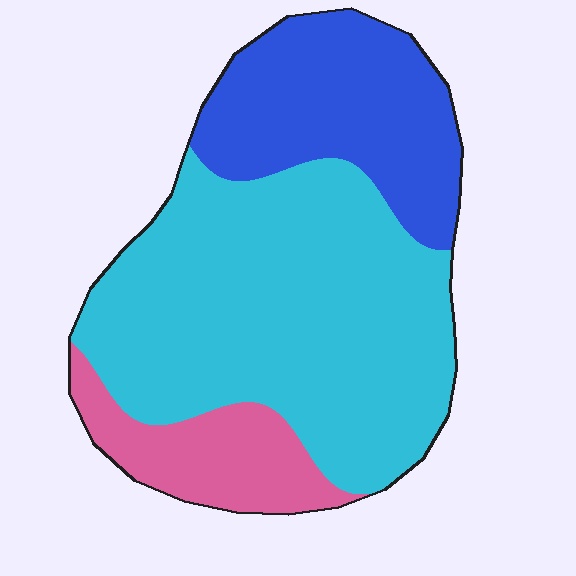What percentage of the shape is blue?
Blue takes up about one quarter (1/4) of the shape.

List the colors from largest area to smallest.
From largest to smallest: cyan, blue, pink.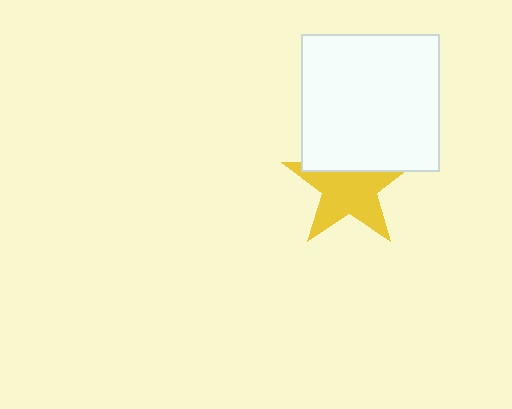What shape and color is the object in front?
The object in front is a white rectangle.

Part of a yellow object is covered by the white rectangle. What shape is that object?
It is a star.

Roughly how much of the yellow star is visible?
Most of it is visible (roughly 68%).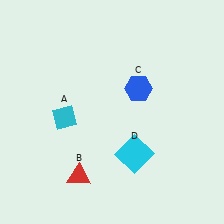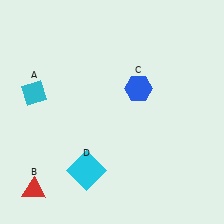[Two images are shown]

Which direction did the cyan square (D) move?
The cyan square (D) moved left.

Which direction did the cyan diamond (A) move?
The cyan diamond (A) moved left.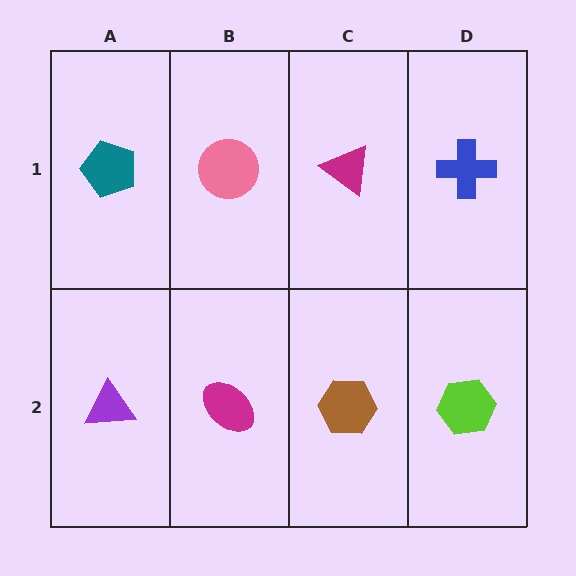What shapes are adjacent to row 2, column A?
A teal pentagon (row 1, column A), a magenta ellipse (row 2, column B).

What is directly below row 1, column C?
A brown hexagon.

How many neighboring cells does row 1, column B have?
3.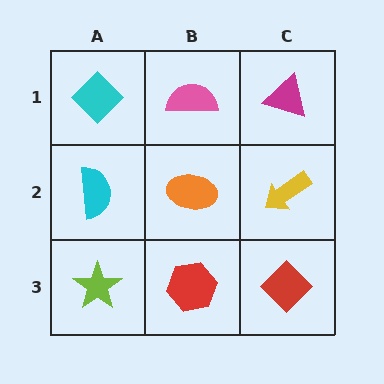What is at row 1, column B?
A pink semicircle.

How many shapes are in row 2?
3 shapes.